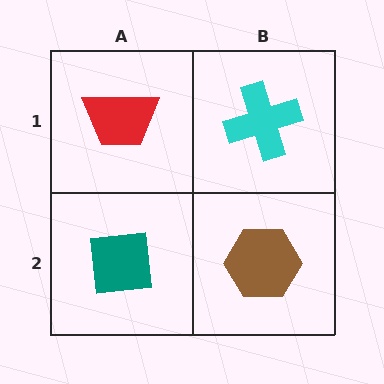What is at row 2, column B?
A brown hexagon.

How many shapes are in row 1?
2 shapes.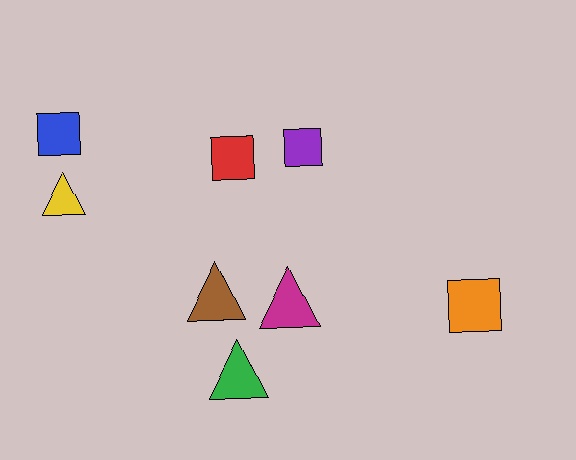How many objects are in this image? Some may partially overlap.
There are 8 objects.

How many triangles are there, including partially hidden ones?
There are 4 triangles.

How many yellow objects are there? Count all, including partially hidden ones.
There is 1 yellow object.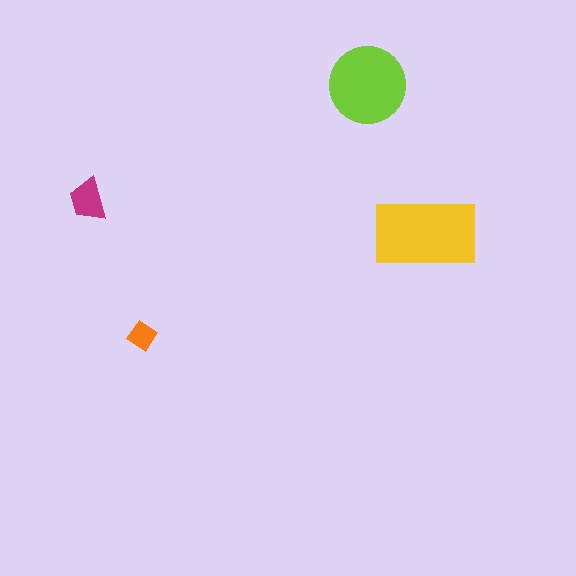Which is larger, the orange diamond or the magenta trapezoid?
The magenta trapezoid.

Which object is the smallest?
The orange diamond.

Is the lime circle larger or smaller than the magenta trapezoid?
Larger.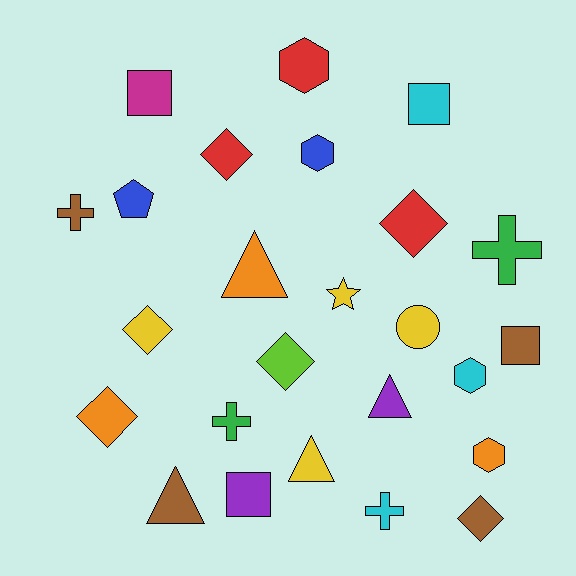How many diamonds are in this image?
There are 6 diamonds.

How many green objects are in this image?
There are 2 green objects.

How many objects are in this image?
There are 25 objects.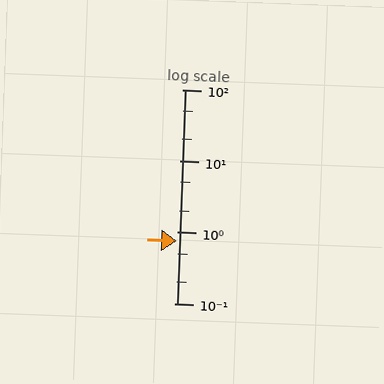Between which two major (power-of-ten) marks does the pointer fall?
The pointer is between 0.1 and 1.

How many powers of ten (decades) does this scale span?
The scale spans 3 decades, from 0.1 to 100.